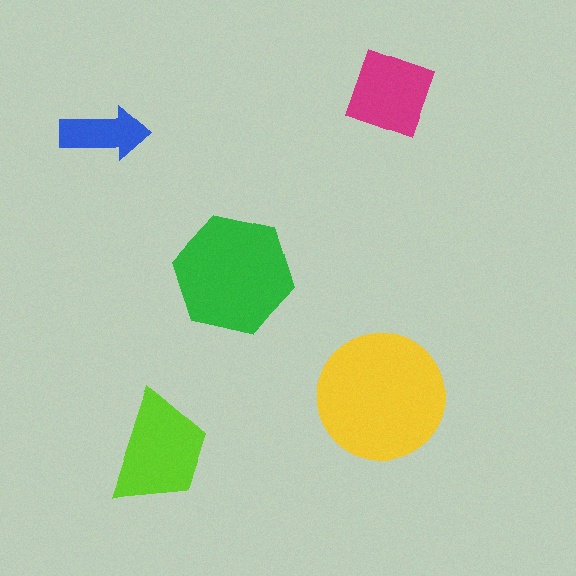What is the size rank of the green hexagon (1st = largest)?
2nd.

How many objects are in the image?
There are 5 objects in the image.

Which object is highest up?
The magenta square is topmost.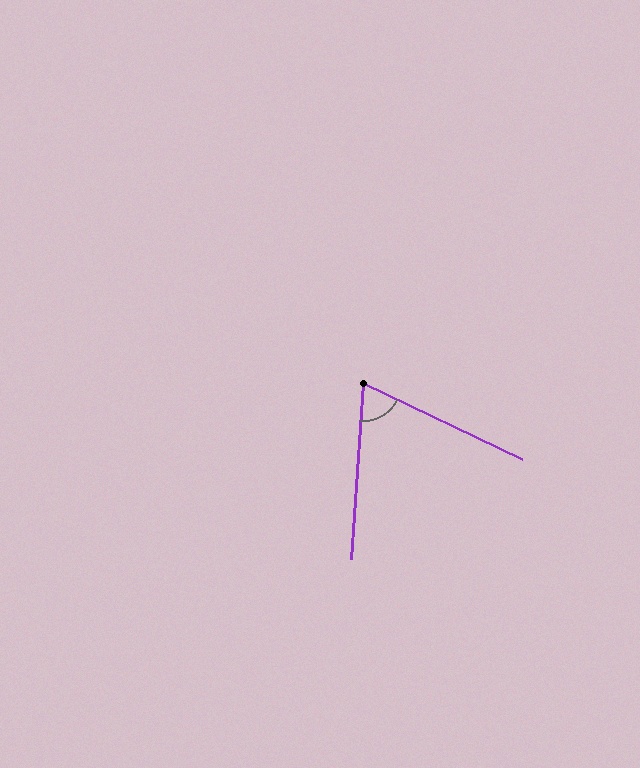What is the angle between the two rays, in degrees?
Approximately 68 degrees.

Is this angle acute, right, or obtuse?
It is acute.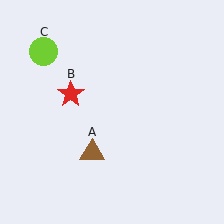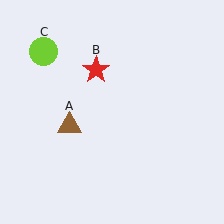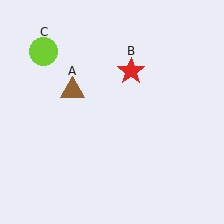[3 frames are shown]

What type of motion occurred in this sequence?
The brown triangle (object A), red star (object B) rotated clockwise around the center of the scene.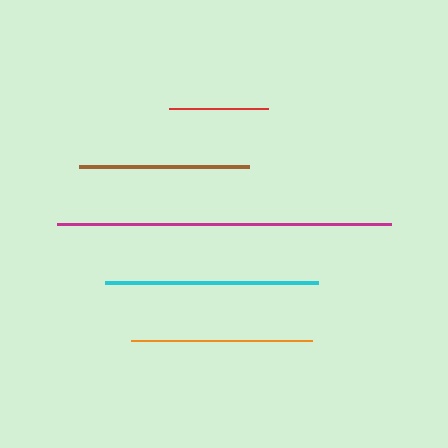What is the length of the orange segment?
The orange segment is approximately 182 pixels long.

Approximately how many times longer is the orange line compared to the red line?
The orange line is approximately 1.8 times the length of the red line.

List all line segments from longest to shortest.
From longest to shortest: magenta, cyan, orange, brown, red.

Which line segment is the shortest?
The red line is the shortest at approximately 99 pixels.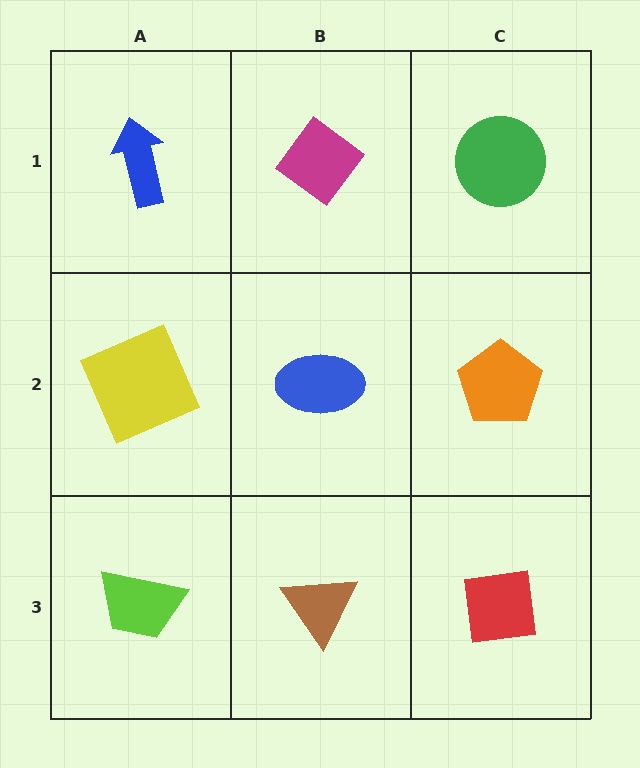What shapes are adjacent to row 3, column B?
A blue ellipse (row 2, column B), a lime trapezoid (row 3, column A), a red square (row 3, column C).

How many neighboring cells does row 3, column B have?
3.